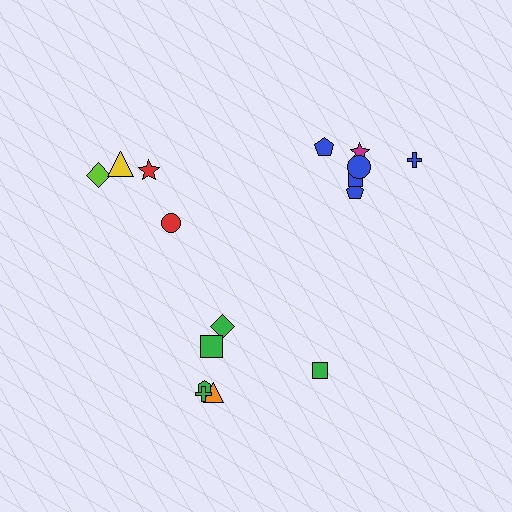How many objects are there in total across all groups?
There are 16 objects.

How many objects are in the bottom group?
There are 6 objects.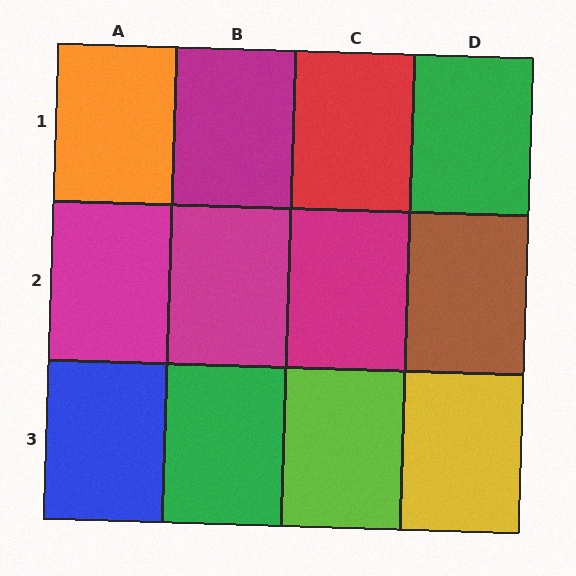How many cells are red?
1 cell is red.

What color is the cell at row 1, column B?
Magenta.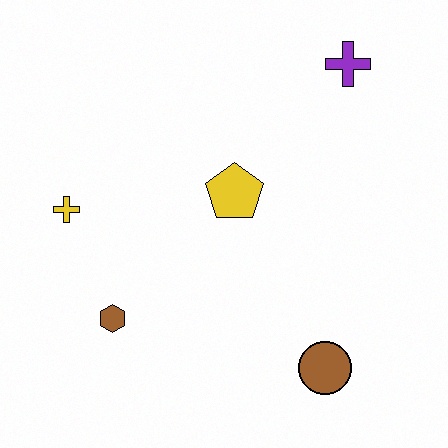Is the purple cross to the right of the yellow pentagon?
Yes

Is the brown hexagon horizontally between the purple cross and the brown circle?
No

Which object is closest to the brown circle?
The yellow pentagon is closest to the brown circle.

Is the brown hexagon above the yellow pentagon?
No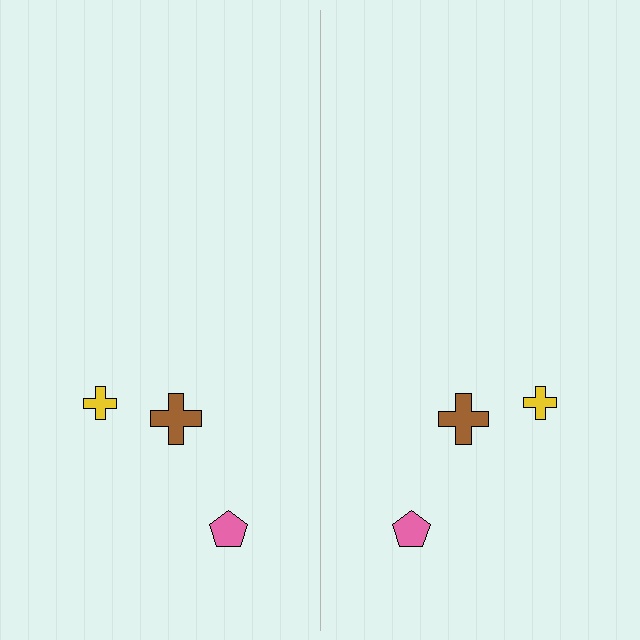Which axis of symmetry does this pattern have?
The pattern has a vertical axis of symmetry running through the center of the image.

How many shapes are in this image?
There are 6 shapes in this image.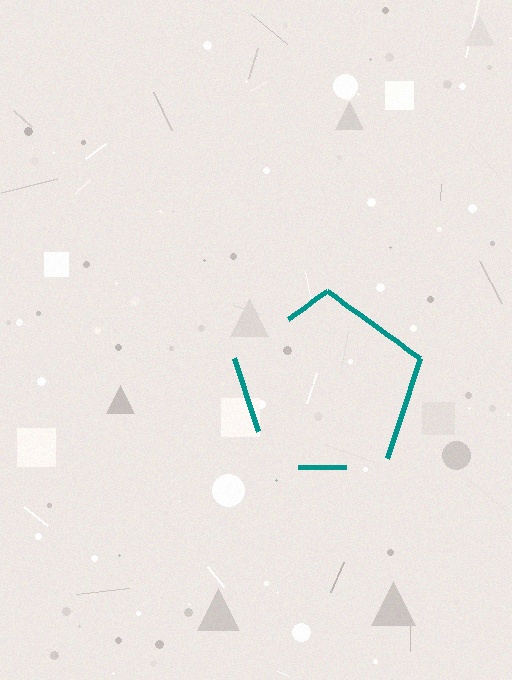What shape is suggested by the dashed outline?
The dashed outline suggests a pentagon.